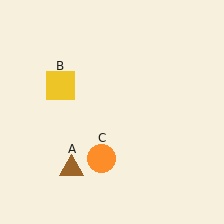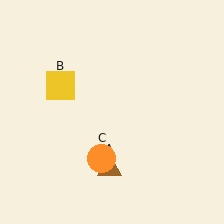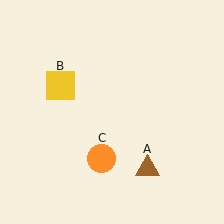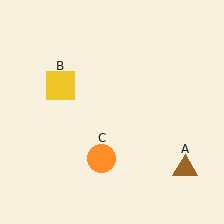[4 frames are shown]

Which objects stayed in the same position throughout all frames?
Yellow square (object B) and orange circle (object C) remained stationary.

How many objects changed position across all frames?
1 object changed position: brown triangle (object A).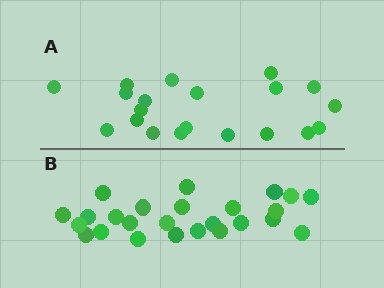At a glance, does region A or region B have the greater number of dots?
Region B (the bottom region) has more dots.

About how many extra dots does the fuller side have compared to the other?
Region B has about 5 more dots than region A.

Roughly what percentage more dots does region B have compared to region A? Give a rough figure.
About 25% more.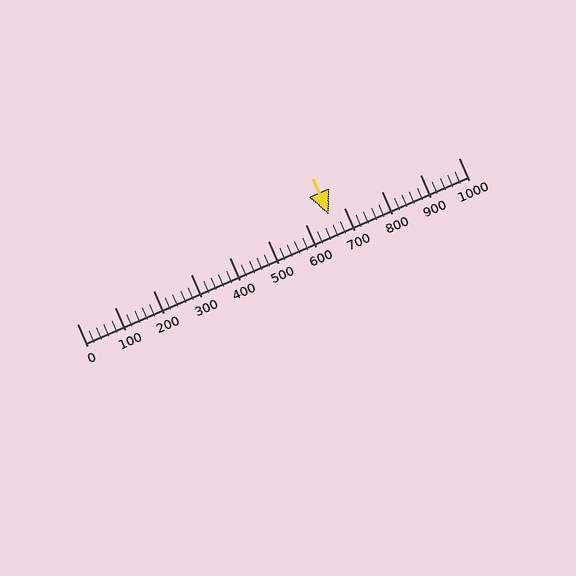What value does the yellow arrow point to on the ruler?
The yellow arrow points to approximately 660.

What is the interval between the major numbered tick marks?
The major tick marks are spaced 100 units apart.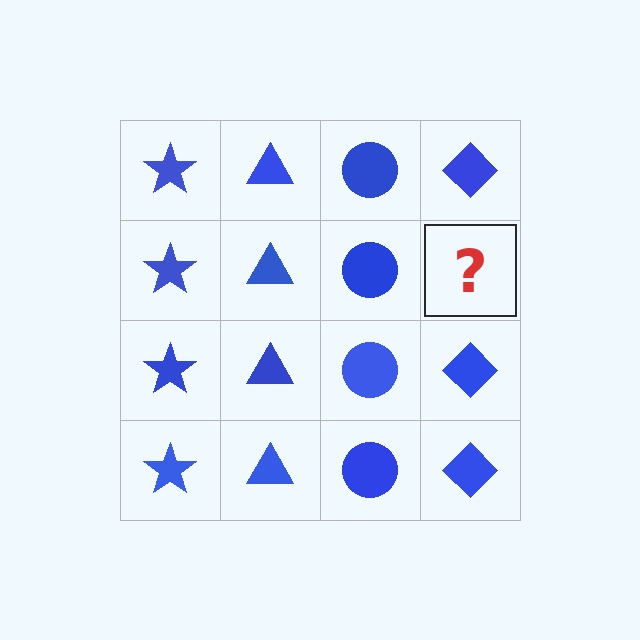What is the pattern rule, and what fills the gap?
The rule is that each column has a consistent shape. The gap should be filled with a blue diamond.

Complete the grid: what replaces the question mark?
The question mark should be replaced with a blue diamond.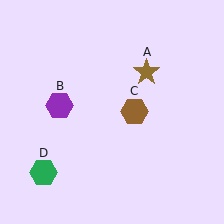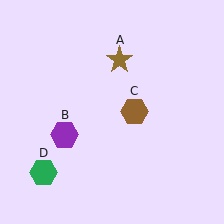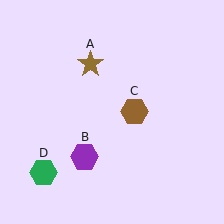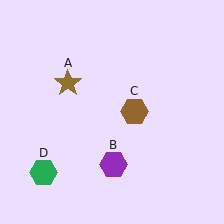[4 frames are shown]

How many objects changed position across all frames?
2 objects changed position: brown star (object A), purple hexagon (object B).